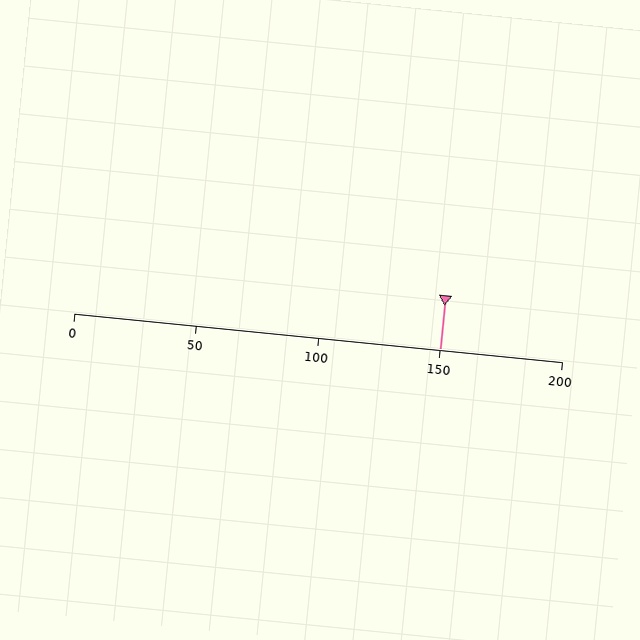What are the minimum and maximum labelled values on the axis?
The axis runs from 0 to 200.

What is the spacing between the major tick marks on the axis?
The major ticks are spaced 50 apart.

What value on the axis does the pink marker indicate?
The marker indicates approximately 150.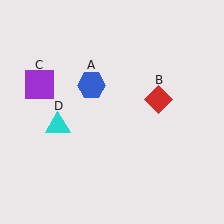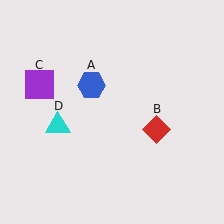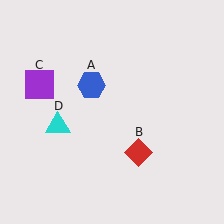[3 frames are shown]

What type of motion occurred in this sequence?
The red diamond (object B) rotated clockwise around the center of the scene.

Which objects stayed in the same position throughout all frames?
Blue hexagon (object A) and purple square (object C) and cyan triangle (object D) remained stationary.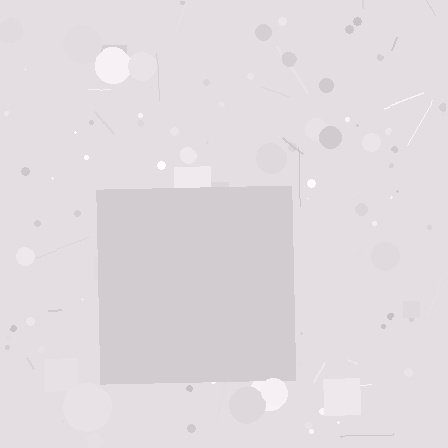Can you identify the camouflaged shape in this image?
The camouflaged shape is a square.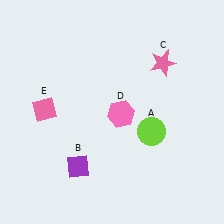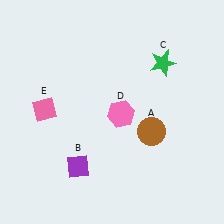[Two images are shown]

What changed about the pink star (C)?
In Image 1, C is pink. In Image 2, it changed to green.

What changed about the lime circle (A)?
In Image 1, A is lime. In Image 2, it changed to brown.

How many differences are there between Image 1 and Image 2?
There are 2 differences between the two images.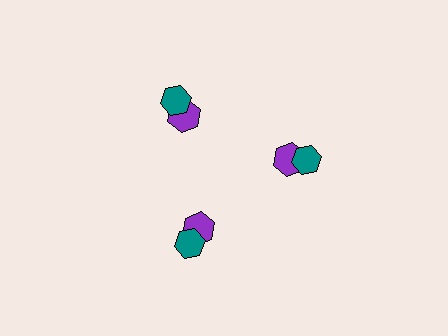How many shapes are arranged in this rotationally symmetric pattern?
There are 6 shapes, arranged in 3 groups of 2.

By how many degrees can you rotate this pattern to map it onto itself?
The pattern maps onto itself every 120 degrees of rotation.